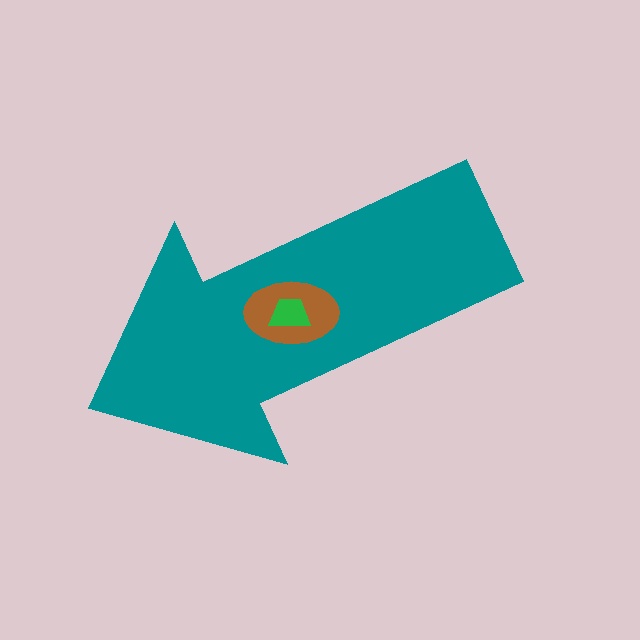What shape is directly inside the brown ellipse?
The green trapezoid.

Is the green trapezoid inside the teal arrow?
Yes.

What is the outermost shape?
The teal arrow.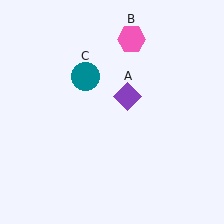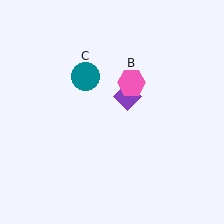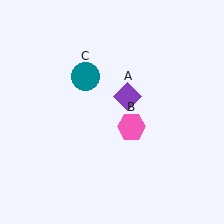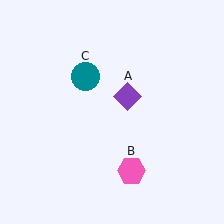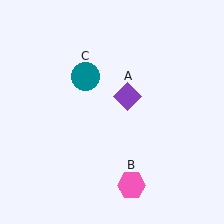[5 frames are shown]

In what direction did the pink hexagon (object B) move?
The pink hexagon (object B) moved down.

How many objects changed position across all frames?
1 object changed position: pink hexagon (object B).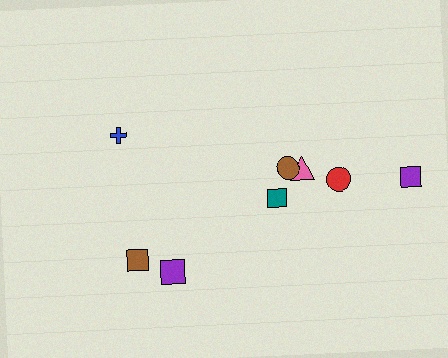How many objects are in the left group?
There are 3 objects.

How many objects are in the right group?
There are 5 objects.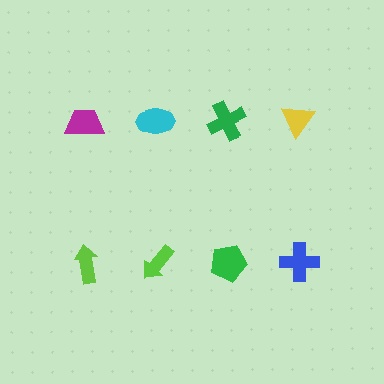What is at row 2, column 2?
A lime arrow.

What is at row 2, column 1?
A lime arrow.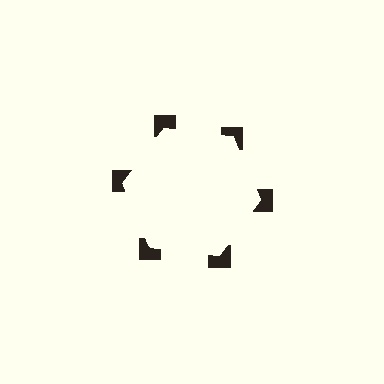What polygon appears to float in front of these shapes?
An illusory hexagon — its edges are inferred from the aligned wedge cuts in the notched squares, not physically drawn.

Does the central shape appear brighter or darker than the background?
It typically appears slightly brighter than the background, even though no actual brightness change is drawn.